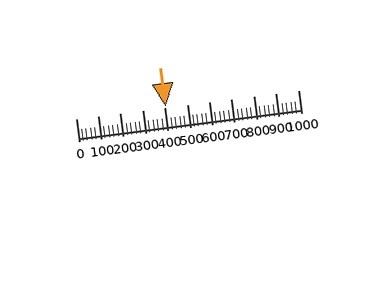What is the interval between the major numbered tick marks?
The major tick marks are spaced 100 units apart.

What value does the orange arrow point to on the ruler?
The orange arrow points to approximately 405.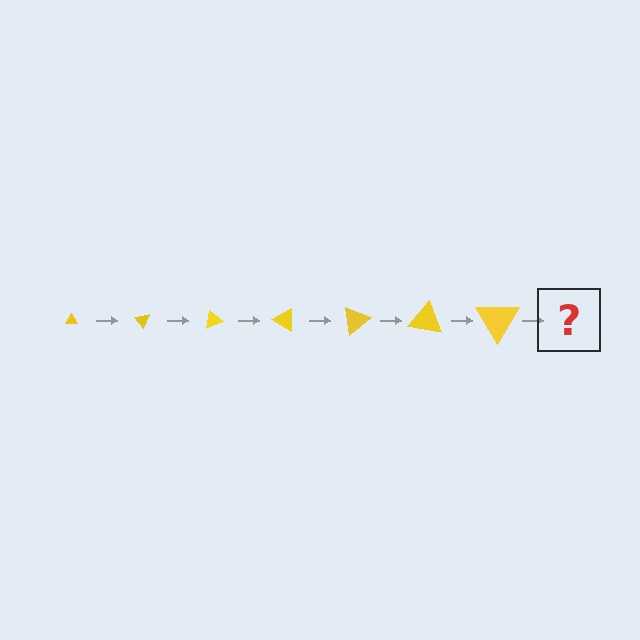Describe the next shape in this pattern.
It should be a triangle, larger than the previous one and rotated 350 degrees from the start.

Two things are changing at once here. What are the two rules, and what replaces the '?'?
The two rules are that the triangle grows larger each step and it rotates 50 degrees each step. The '?' should be a triangle, larger than the previous one and rotated 350 degrees from the start.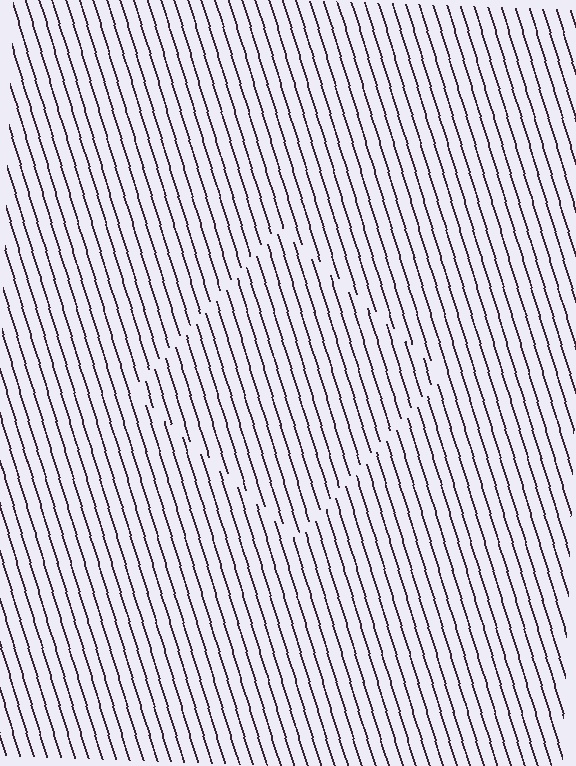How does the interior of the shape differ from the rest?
The interior of the shape contains the same grating, shifted by half a period — the contour is defined by the phase discontinuity where line-ends from the inner and outer gratings abut.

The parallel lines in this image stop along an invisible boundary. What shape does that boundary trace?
An illusory square. The interior of the shape contains the same grating, shifted by half a period — the contour is defined by the phase discontinuity where line-ends from the inner and outer gratings abut.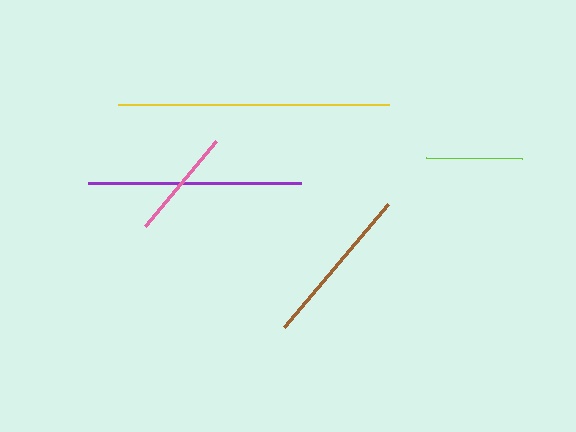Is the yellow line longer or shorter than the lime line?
The yellow line is longer than the lime line.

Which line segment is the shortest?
The lime line is the shortest at approximately 96 pixels.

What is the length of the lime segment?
The lime segment is approximately 96 pixels long.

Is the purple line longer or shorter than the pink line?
The purple line is longer than the pink line.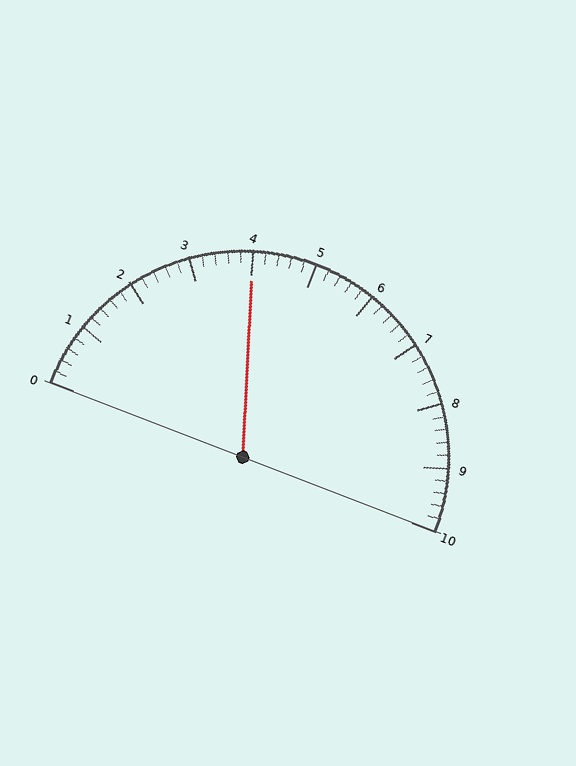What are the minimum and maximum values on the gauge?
The gauge ranges from 0 to 10.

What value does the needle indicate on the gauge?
The needle indicates approximately 4.0.